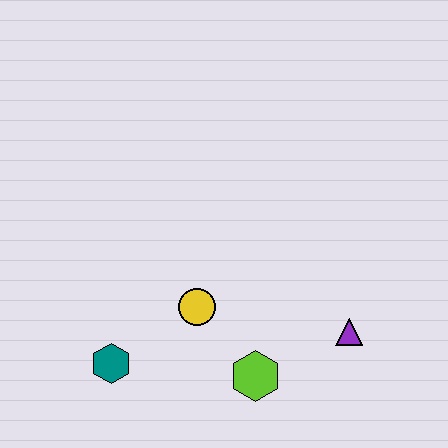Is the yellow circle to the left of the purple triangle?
Yes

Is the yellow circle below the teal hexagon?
No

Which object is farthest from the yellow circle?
The purple triangle is farthest from the yellow circle.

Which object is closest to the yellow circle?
The lime hexagon is closest to the yellow circle.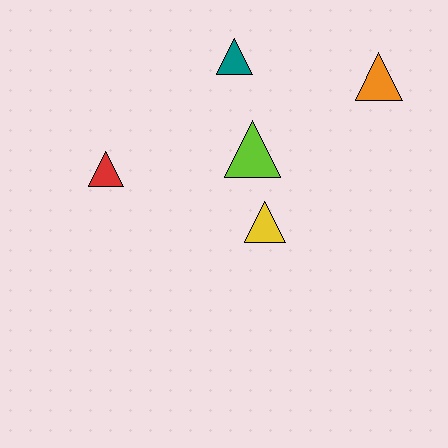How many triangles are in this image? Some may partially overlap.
There are 5 triangles.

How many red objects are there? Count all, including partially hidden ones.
There is 1 red object.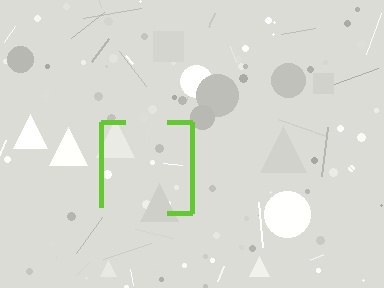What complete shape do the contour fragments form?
The contour fragments form a square.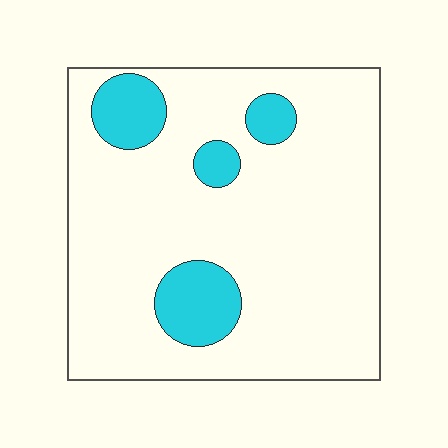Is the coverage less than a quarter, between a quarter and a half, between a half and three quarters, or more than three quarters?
Less than a quarter.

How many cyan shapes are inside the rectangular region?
4.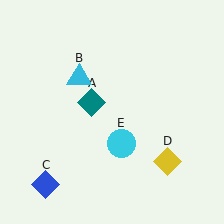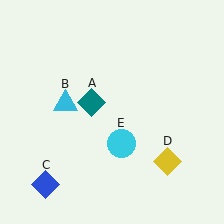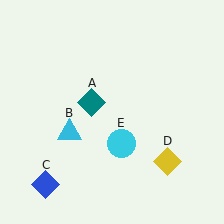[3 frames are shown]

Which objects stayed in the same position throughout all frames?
Teal diamond (object A) and blue diamond (object C) and yellow diamond (object D) and cyan circle (object E) remained stationary.